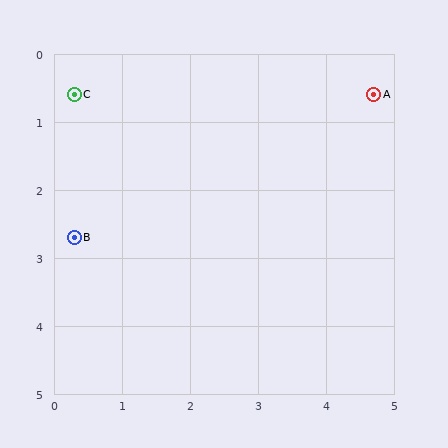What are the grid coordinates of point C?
Point C is at approximately (0.3, 0.6).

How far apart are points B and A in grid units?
Points B and A are about 4.9 grid units apart.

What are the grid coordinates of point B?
Point B is at approximately (0.3, 2.7).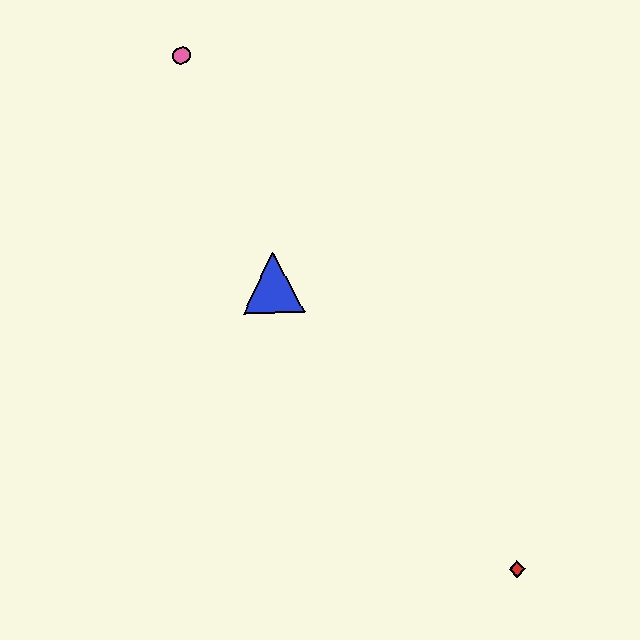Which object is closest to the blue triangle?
The pink circle is closest to the blue triangle.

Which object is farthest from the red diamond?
The pink circle is farthest from the red diamond.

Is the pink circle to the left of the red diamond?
Yes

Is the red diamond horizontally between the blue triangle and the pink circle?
No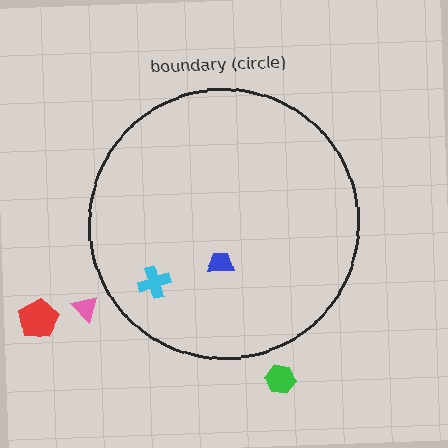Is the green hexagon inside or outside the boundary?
Outside.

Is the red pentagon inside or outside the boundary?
Outside.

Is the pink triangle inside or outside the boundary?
Outside.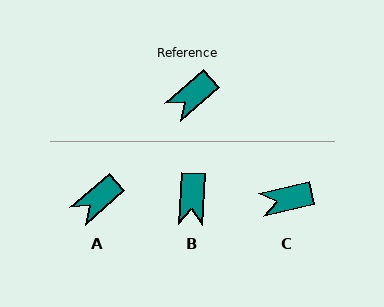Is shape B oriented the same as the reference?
No, it is off by about 45 degrees.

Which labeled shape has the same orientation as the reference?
A.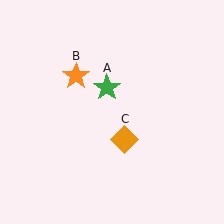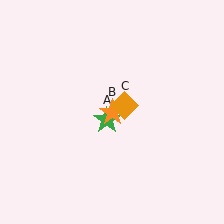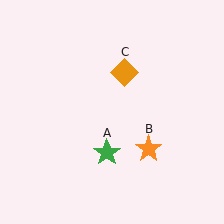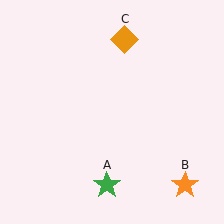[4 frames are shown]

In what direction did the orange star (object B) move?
The orange star (object B) moved down and to the right.